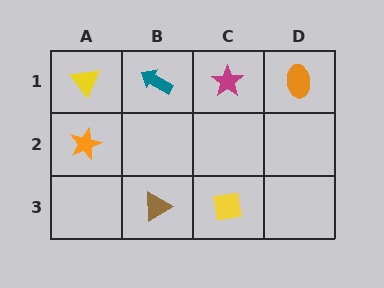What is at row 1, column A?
A yellow triangle.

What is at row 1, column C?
A magenta star.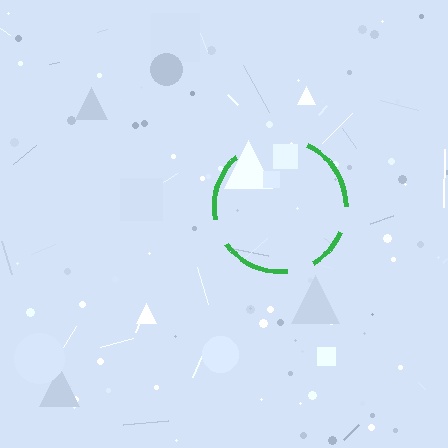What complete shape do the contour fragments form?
The contour fragments form a circle.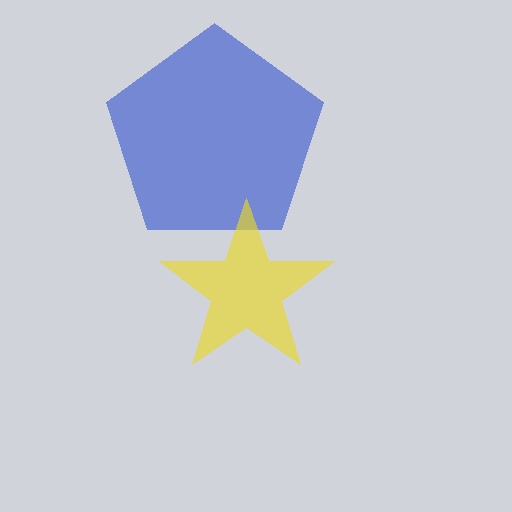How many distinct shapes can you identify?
There are 2 distinct shapes: a blue pentagon, a yellow star.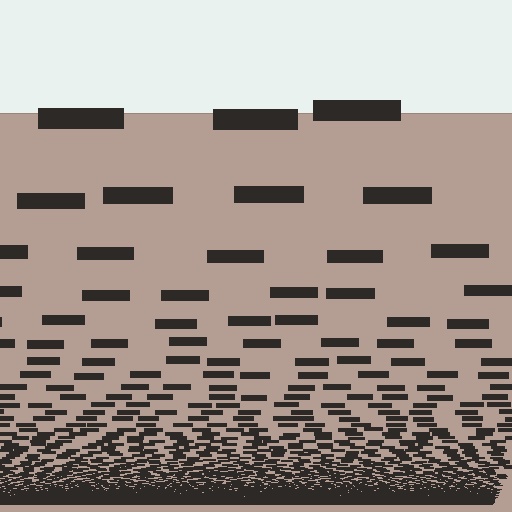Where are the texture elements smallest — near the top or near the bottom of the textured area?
Near the bottom.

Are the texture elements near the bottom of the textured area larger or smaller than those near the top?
Smaller. The gradient is inverted — elements near the bottom are smaller and denser.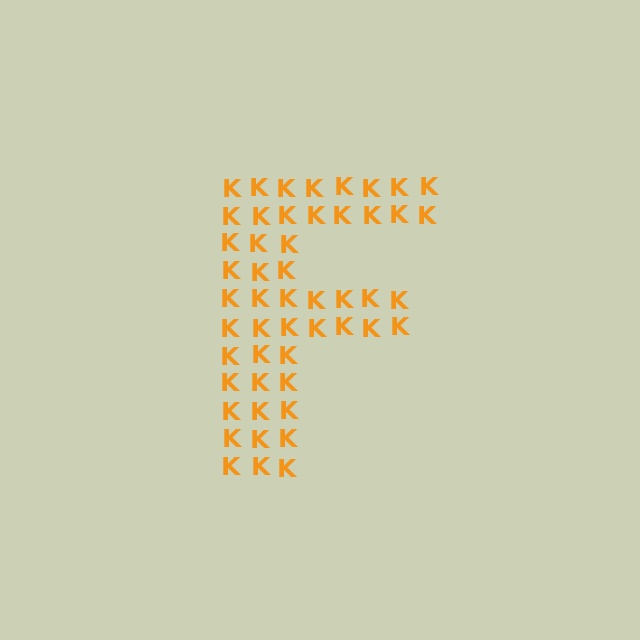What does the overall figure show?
The overall figure shows the letter F.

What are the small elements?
The small elements are letter K's.